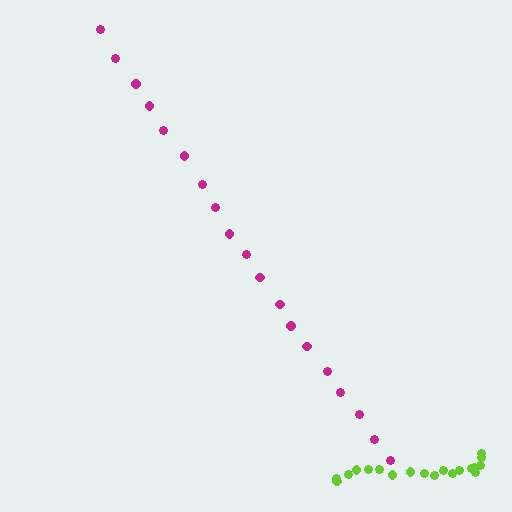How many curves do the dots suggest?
There are 2 distinct paths.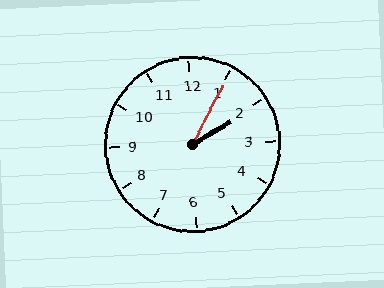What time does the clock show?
2:05.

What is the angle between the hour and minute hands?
Approximately 32 degrees.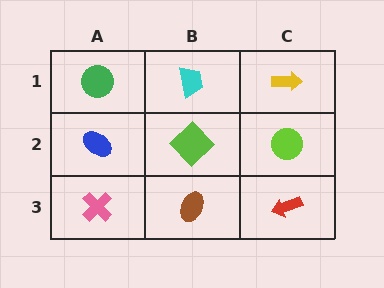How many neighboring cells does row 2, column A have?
3.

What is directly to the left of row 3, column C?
A brown ellipse.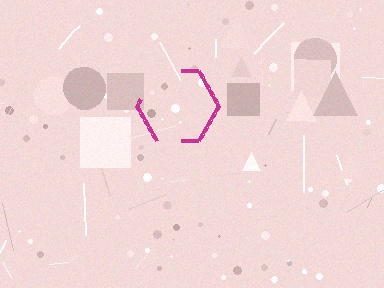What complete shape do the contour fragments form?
The contour fragments form a hexagon.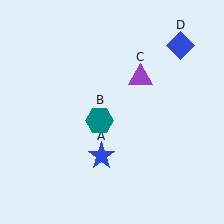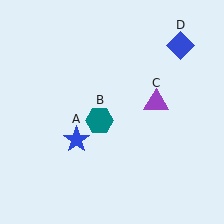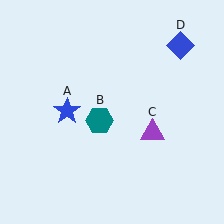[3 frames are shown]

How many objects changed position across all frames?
2 objects changed position: blue star (object A), purple triangle (object C).